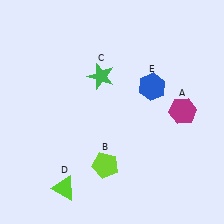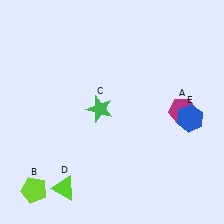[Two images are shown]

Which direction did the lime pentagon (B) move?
The lime pentagon (B) moved left.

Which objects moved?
The objects that moved are: the lime pentagon (B), the green star (C), the blue hexagon (E).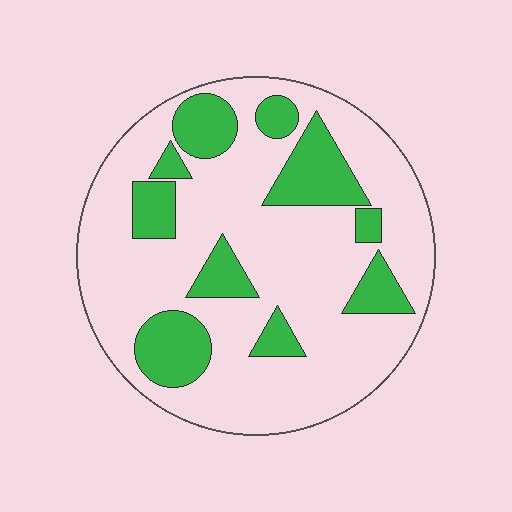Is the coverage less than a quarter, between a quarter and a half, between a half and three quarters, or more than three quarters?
Between a quarter and a half.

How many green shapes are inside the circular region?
10.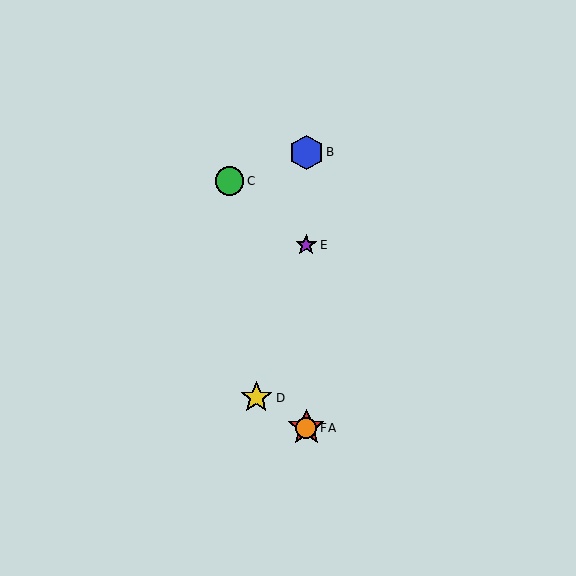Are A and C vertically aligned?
No, A is at x≈306 and C is at x≈230.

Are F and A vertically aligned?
Yes, both are at x≈306.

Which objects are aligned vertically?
Objects A, B, E, F are aligned vertically.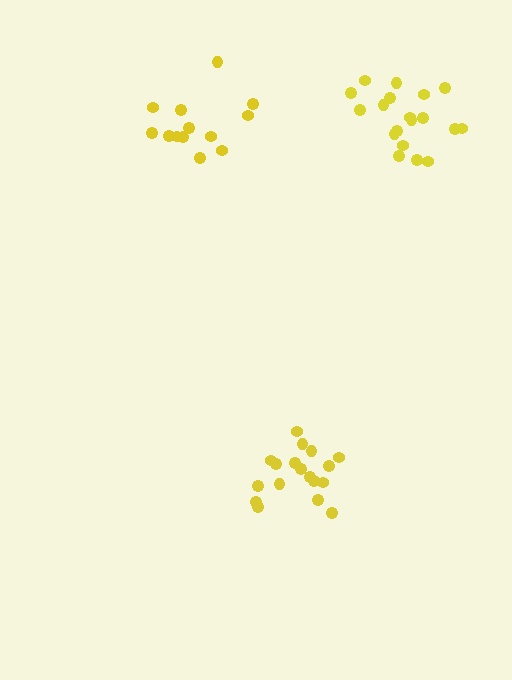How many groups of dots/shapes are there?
There are 3 groups.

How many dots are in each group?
Group 1: 18 dots, Group 2: 19 dots, Group 3: 13 dots (50 total).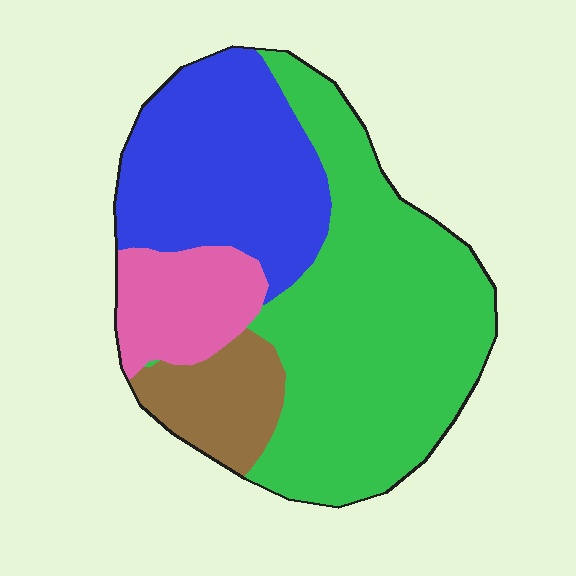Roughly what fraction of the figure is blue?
Blue covers around 30% of the figure.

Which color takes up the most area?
Green, at roughly 50%.